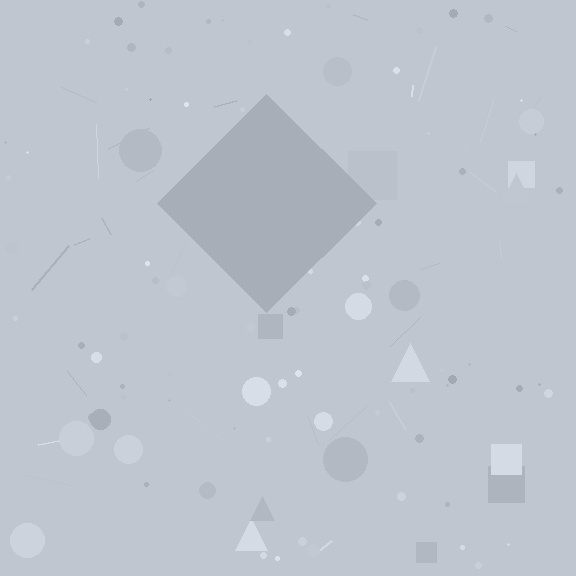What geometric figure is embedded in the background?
A diamond is embedded in the background.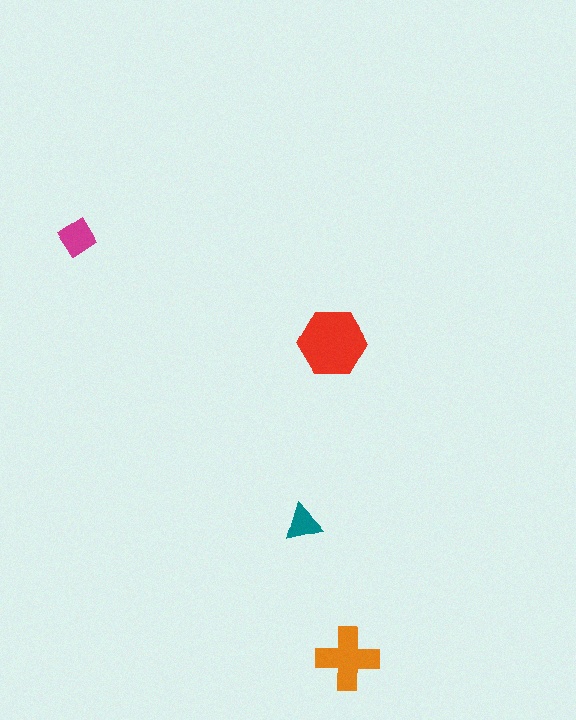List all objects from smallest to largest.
The teal triangle, the magenta diamond, the orange cross, the red hexagon.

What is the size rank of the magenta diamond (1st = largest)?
3rd.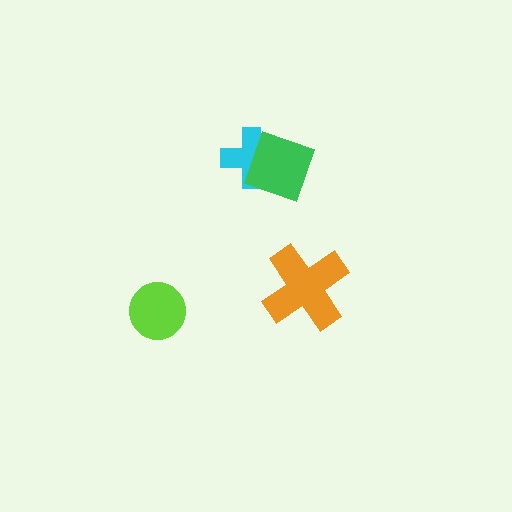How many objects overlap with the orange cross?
0 objects overlap with the orange cross.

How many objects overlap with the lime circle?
0 objects overlap with the lime circle.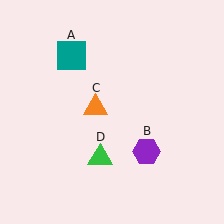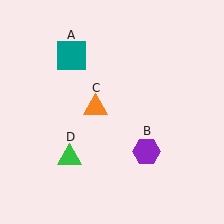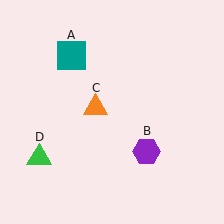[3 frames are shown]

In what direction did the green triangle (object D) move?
The green triangle (object D) moved left.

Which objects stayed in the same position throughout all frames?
Teal square (object A) and purple hexagon (object B) and orange triangle (object C) remained stationary.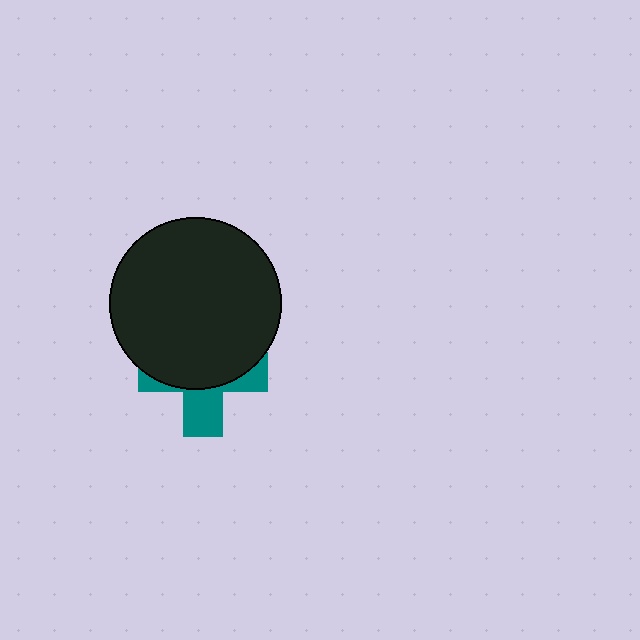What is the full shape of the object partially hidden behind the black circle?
The partially hidden object is a teal cross.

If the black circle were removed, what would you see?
You would see the complete teal cross.